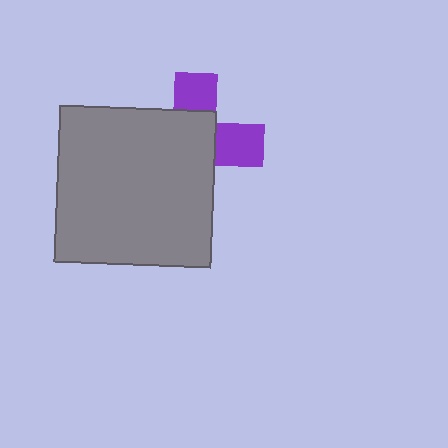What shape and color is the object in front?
The object in front is a gray square.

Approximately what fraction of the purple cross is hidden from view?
Roughly 64% of the purple cross is hidden behind the gray square.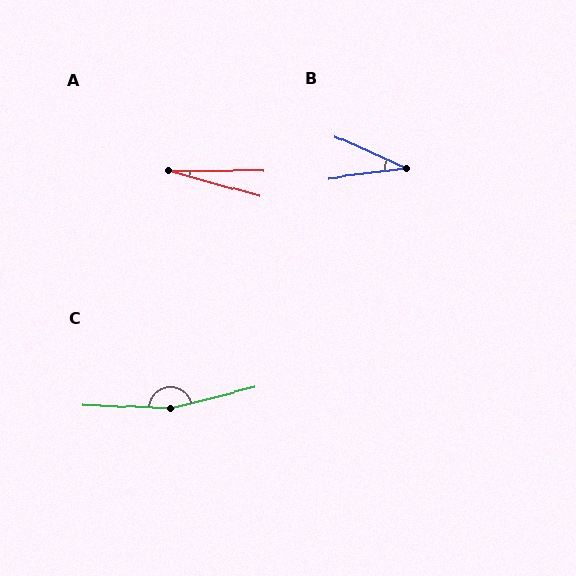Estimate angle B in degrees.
Approximately 31 degrees.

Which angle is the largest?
C, at approximately 164 degrees.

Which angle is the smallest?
A, at approximately 15 degrees.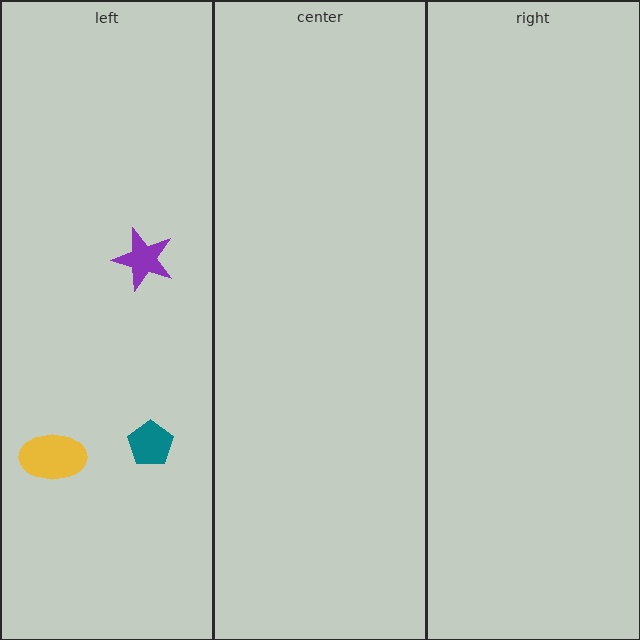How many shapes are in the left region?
3.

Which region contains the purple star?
The left region.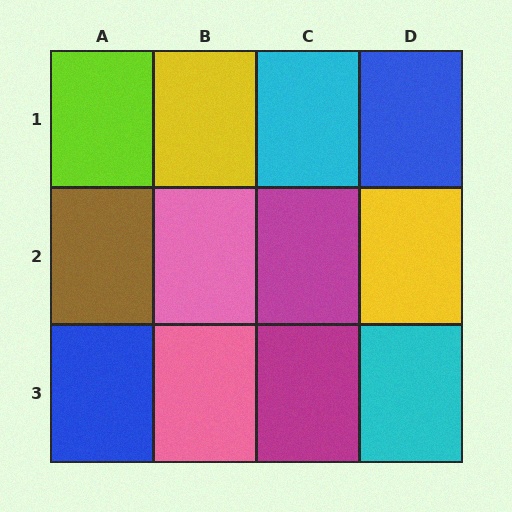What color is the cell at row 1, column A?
Lime.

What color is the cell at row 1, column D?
Blue.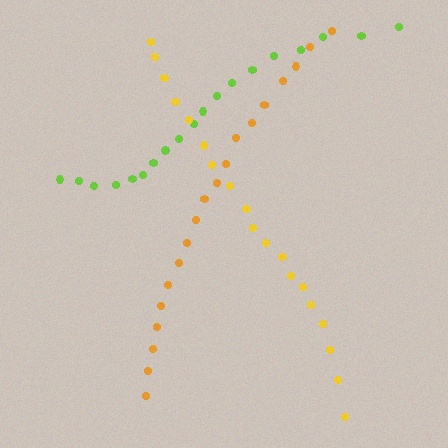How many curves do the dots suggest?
There are 3 distinct paths.